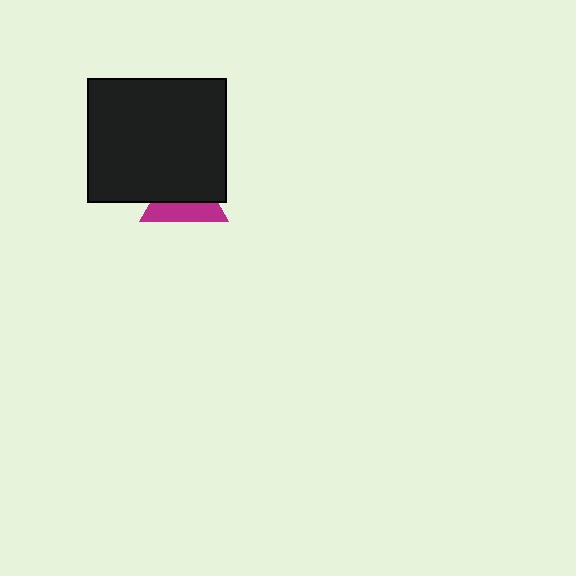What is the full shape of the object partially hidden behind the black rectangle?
The partially hidden object is a magenta triangle.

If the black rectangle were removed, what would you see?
You would see the complete magenta triangle.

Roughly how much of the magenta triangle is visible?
A small part of it is visible (roughly 41%).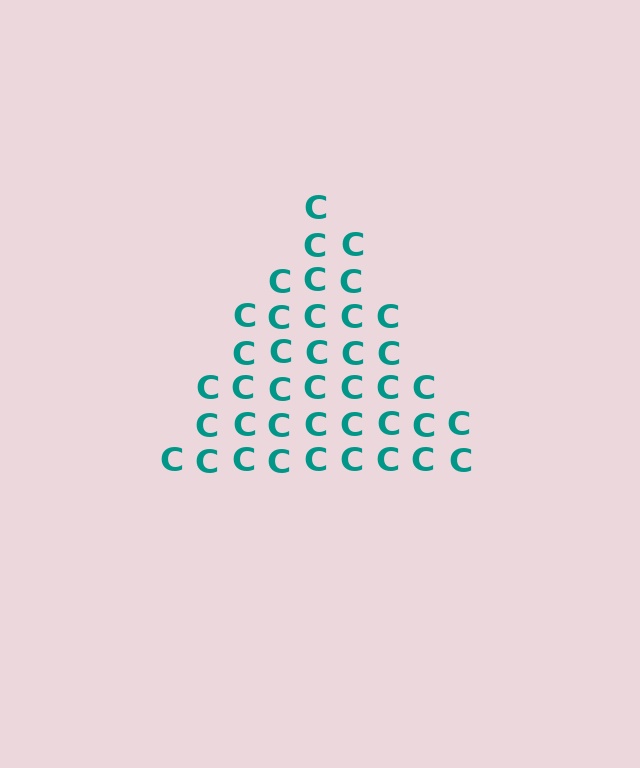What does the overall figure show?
The overall figure shows a triangle.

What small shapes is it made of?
It is made of small letter C's.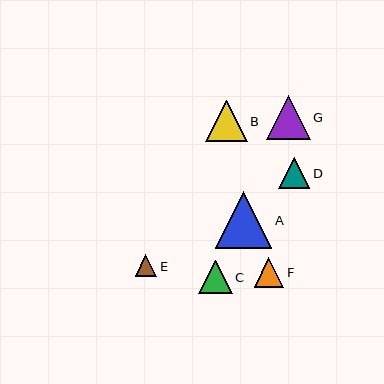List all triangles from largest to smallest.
From largest to smallest: A, G, B, C, D, F, E.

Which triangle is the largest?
Triangle A is the largest with a size of approximately 56 pixels.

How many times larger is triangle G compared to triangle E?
Triangle G is approximately 2.0 times the size of triangle E.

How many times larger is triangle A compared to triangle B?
Triangle A is approximately 1.4 times the size of triangle B.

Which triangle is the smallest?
Triangle E is the smallest with a size of approximately 21 pixels.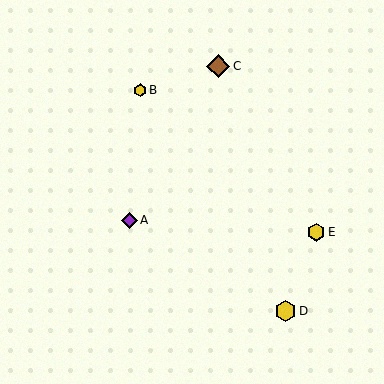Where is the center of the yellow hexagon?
The center of the yellow hexagon is at (316, 232).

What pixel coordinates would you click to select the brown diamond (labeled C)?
Click at (218, 66) to select the brown diamond C.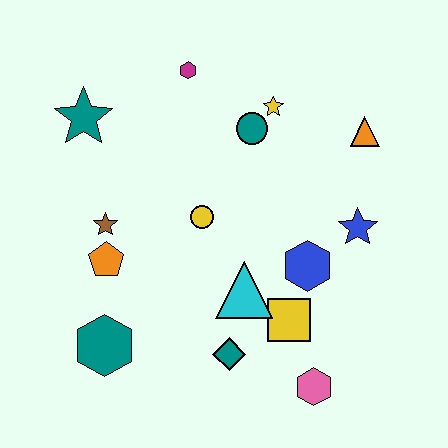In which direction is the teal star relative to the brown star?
The teal star is above the brown star.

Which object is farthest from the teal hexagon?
The orange triangle is farthest from the teal hexagon.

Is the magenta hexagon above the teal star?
Yes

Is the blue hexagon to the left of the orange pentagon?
No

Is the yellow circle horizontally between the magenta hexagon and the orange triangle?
Yes